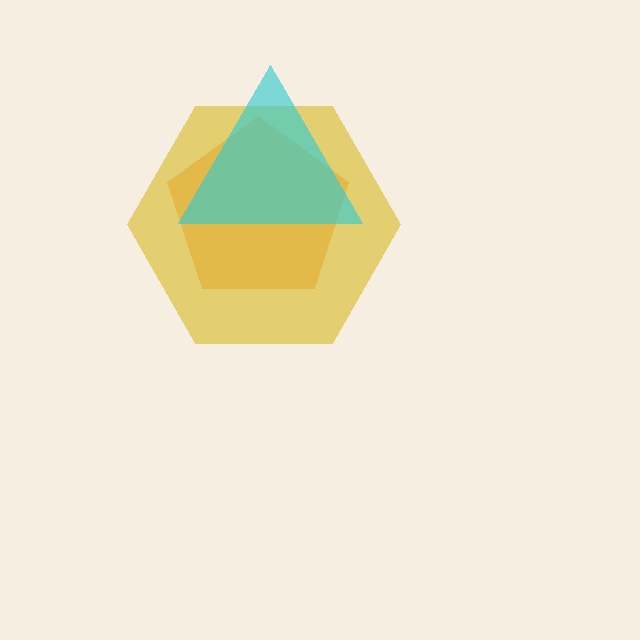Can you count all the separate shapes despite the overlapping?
Yes, there are 3 separate shapes.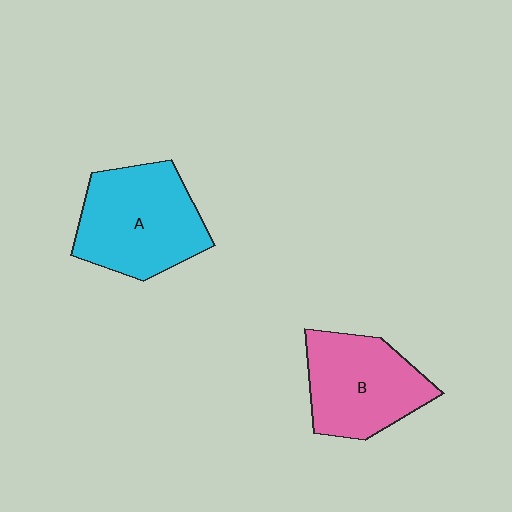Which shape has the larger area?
Shape A (cyan).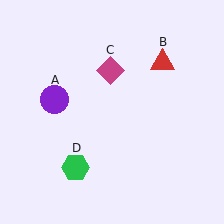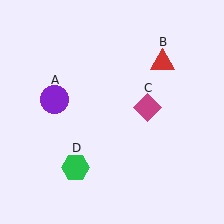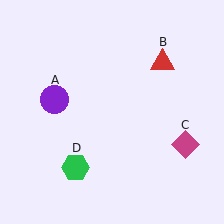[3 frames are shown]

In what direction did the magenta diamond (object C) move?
The magenta diamond (object C) moved down and to the right.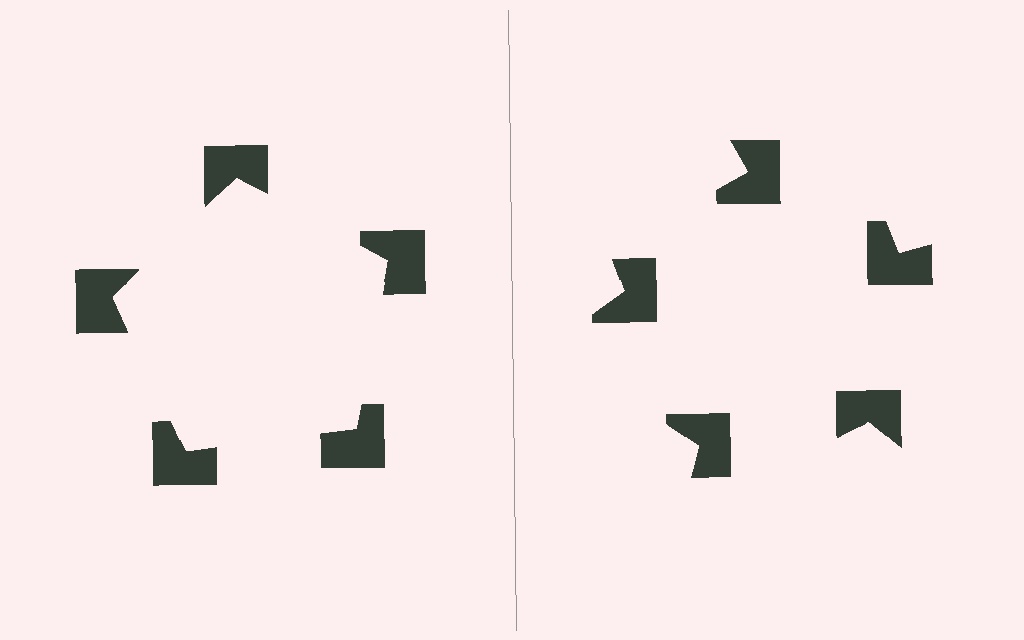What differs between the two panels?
The notched squares are positioned identically on both sides; only the wedge orientations differ. On the left they align to a pentagon; on the right they are misaligned.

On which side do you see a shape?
An illusory pentagon appears on the left side. On the right side the wedge cuts are rotated, so no coherent shape forms.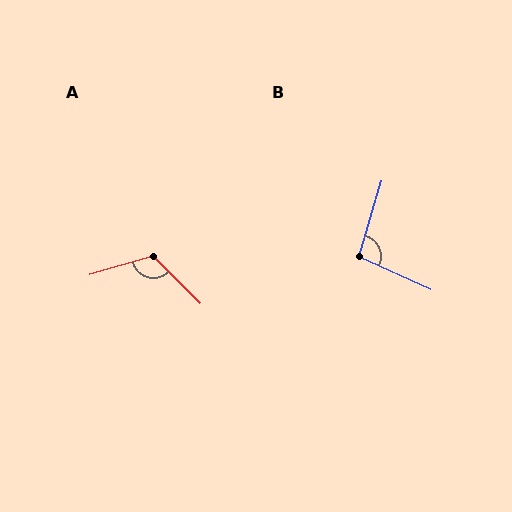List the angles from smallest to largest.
B (98°), A (120°).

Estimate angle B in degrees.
Approximately 98 degrees.